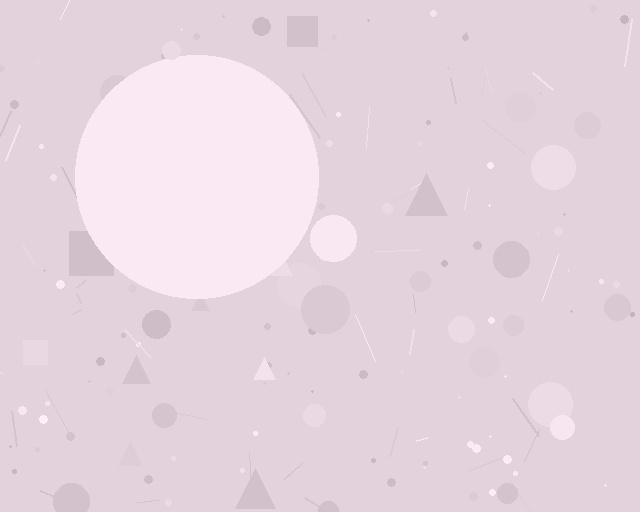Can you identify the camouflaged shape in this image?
The camouflaged shape is a circle.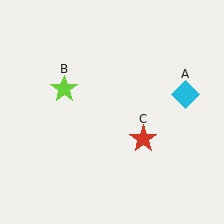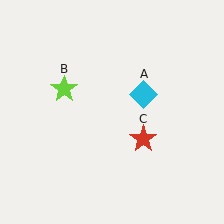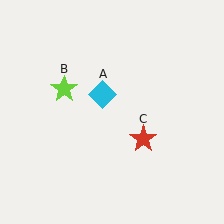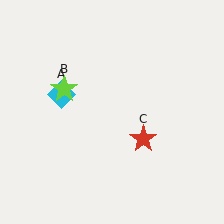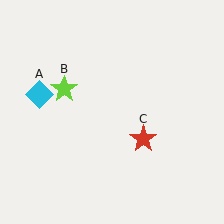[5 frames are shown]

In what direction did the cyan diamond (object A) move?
The cyan diamond (object A) moved left.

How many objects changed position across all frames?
1 object changed position: cyan diamond (object A).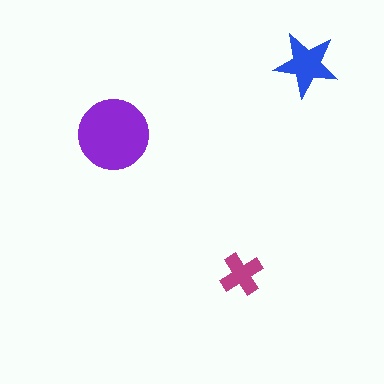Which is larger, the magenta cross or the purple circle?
The purple circle.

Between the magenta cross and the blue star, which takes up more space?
The blue star.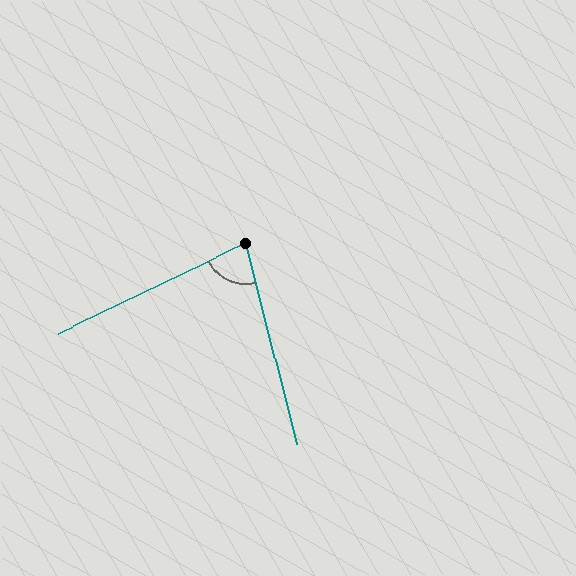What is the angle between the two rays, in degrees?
Approximately 78 degrees.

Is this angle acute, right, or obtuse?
It is acute.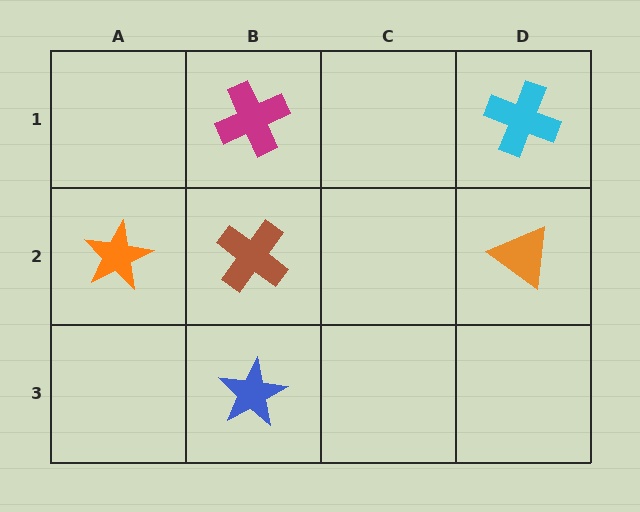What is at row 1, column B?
A magenta cross.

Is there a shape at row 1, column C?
No, that cell is empty.